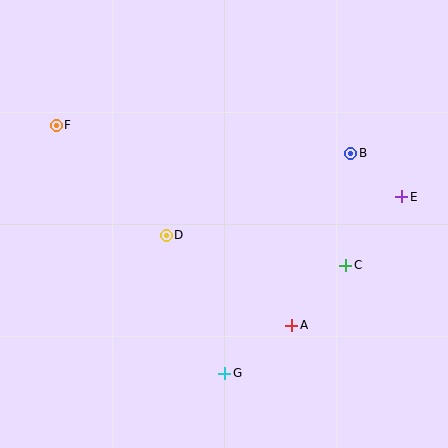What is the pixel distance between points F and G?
The distance between F and G is 300 pixels.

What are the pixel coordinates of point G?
Point G is at (225, 373).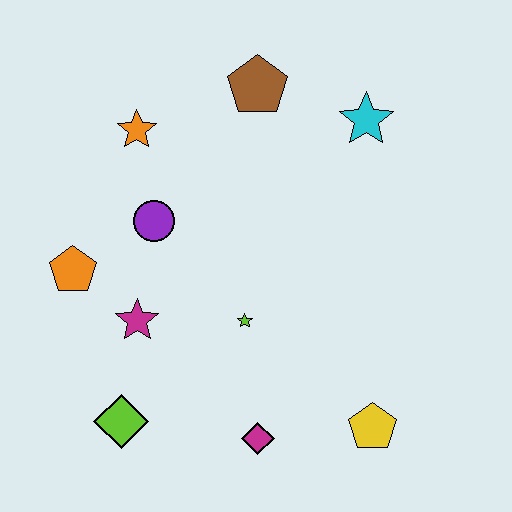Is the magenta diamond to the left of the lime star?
No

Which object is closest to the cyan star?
The brown pentagon is closest to the cyan star.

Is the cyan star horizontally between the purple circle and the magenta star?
No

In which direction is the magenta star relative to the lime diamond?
The magenta star is above the lime diamond.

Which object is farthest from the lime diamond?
The cyan star is farthest from the lime diamond.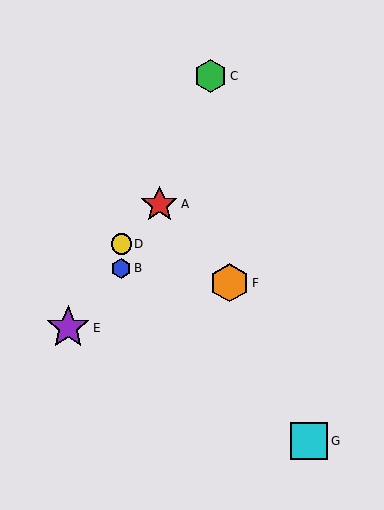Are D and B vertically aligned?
Yes, both are at x≈121.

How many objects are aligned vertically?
2 objects (B, D) are aligned vertically.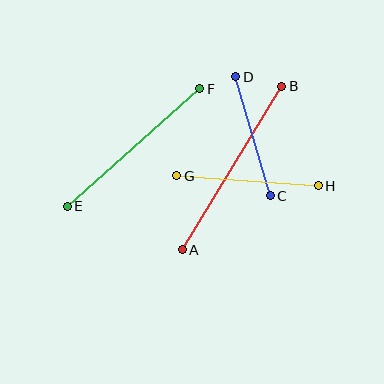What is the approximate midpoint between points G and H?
The midpoint is at approximately (248, 181) pixels.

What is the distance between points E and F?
The distance is approximately 177 pixels.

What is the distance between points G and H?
The distance is approximately 142 pixels.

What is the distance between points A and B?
The distance is approximately 192 pixels.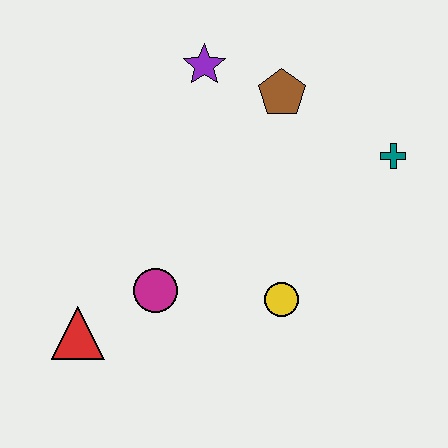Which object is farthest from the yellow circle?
The purple star is farthest from the yellow circle.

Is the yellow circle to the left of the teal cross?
Yes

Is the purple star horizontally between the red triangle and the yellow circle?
Yes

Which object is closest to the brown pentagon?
The purple star is closest to the brown pentagon.